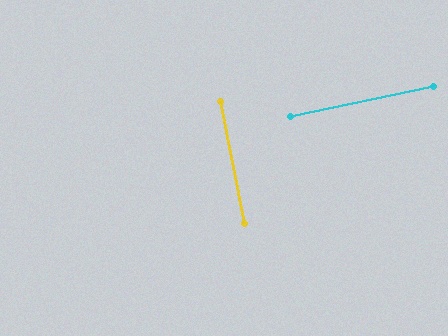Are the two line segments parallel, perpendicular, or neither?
Perpendicular — they meet at approximately 90°.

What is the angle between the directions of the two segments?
Approximately 90 degrees.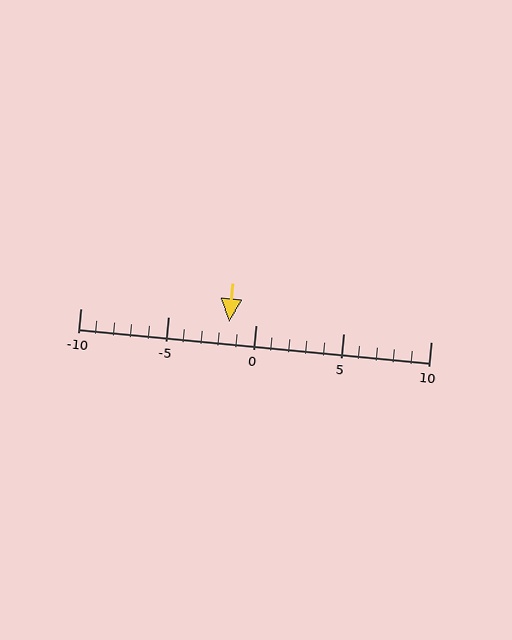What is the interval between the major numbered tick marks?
The major tick marks are spaced 5 units apart.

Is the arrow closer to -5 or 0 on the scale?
The arrow is closer to 0.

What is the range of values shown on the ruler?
The ruler shows values from -10 to 10.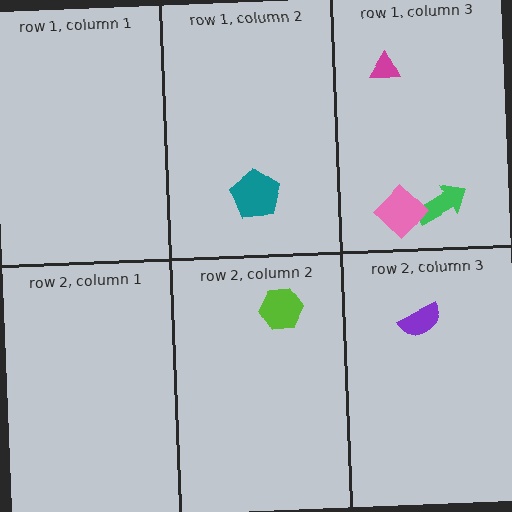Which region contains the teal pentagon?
The row 1, column 2 region.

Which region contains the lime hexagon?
The row 2, column 2 region.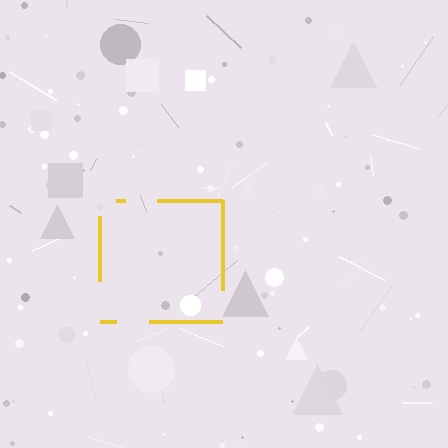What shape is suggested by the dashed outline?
The dashed outline suggests a square.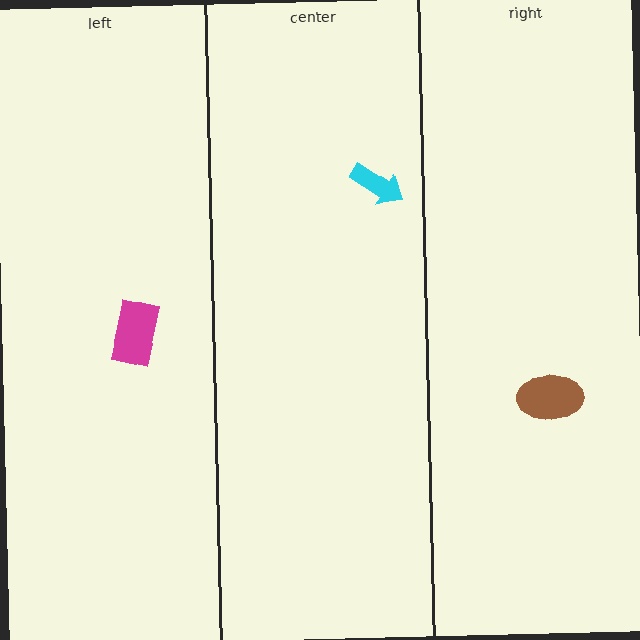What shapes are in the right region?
The brown ellipse.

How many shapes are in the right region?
1.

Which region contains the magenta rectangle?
The left region.